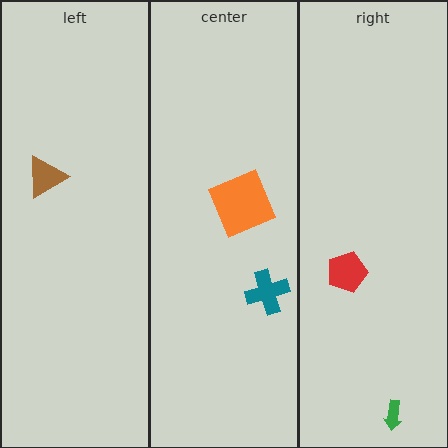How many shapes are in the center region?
2.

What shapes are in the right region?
The green arrow, the red pentagon.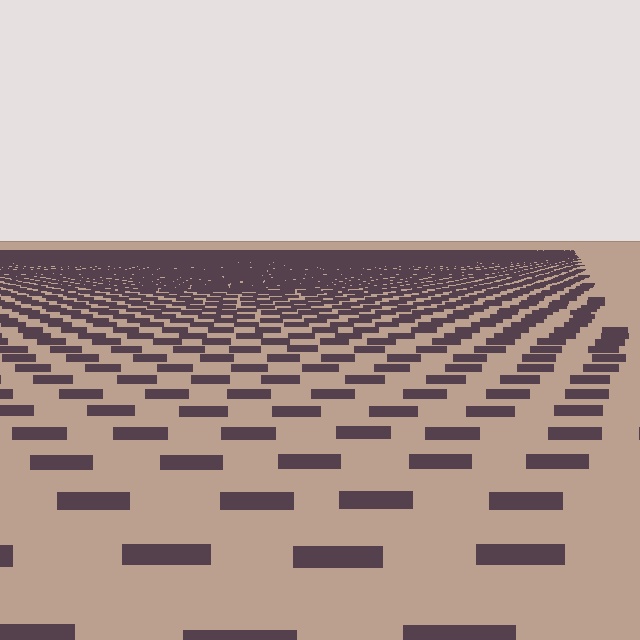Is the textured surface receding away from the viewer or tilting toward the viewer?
The surface is receding away from the viewer. Texture elements get smaller and denser toward the top.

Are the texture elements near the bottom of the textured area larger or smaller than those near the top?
Larger. Near the bottom, elements are closer to the viewer and appear at a bigger on-screen size.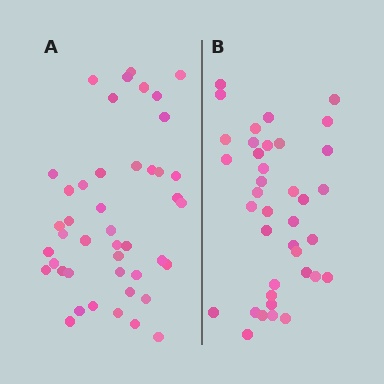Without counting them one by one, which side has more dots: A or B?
Region A (the left region) has more dots.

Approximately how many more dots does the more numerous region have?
Region A has about 6 more dots than region B.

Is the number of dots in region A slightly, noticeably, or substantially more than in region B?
Region A has only slightly more — the two regions are fairly close. The ratio is roughly 1.2 to 1.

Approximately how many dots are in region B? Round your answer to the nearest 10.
About 40 dots. (The exact count is 38, which rounds to 40.)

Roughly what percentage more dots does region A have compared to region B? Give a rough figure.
About 15% more.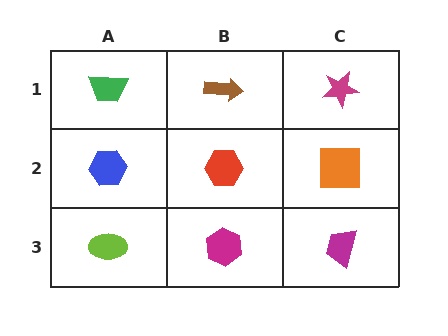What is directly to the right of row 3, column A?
A magenta hexagon.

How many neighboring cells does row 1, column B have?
3.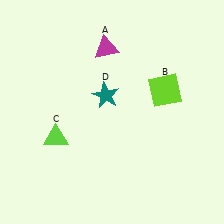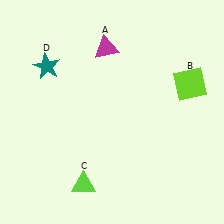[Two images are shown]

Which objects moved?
The objects that moved are: the lime square (B), the lime triangle (C), the teal star (D).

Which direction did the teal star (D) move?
The teal star (D) moved left.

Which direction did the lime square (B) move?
The lime square (B) moved right.